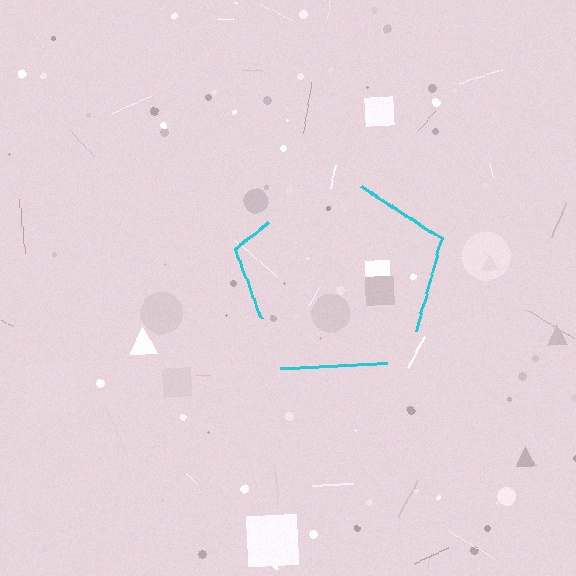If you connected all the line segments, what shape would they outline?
They would outline a pentagon.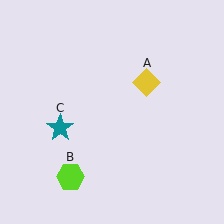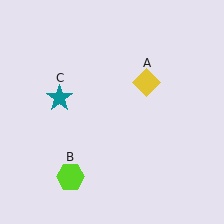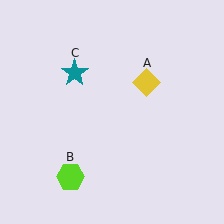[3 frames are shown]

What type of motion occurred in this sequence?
The teal star (object C) rotated clockwise around the center of the scene.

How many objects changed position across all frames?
1 object changed position: teal star (object C).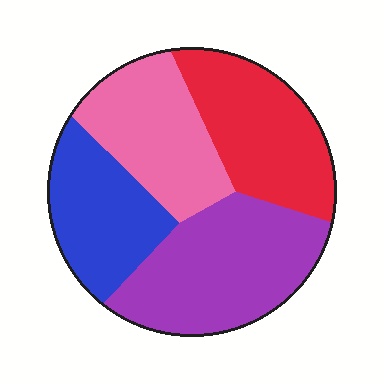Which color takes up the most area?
Purple, at roughly 30%.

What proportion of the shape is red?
Red takes up between a sixth and a third of the shape.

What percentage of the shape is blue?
Blue takes up about one fifth (1/5) of the shape.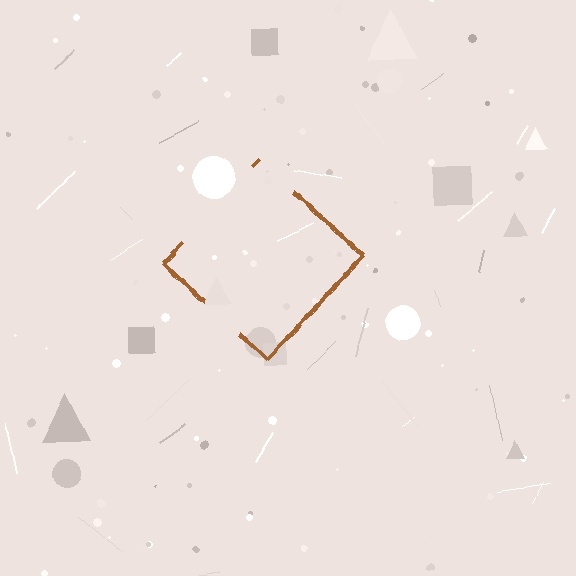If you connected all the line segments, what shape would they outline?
They would outline a diamond.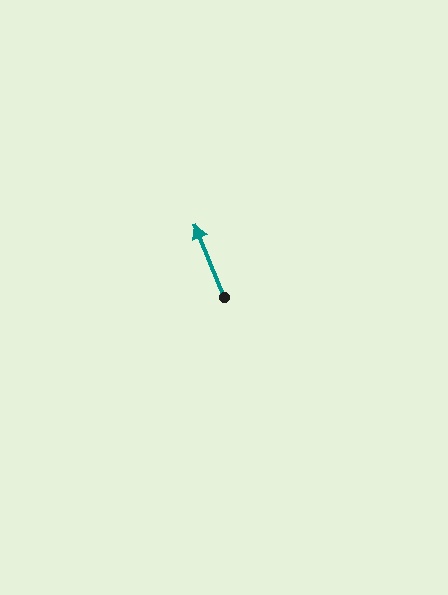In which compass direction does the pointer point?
North.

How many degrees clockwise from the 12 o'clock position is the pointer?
Approximately 338 degrees.